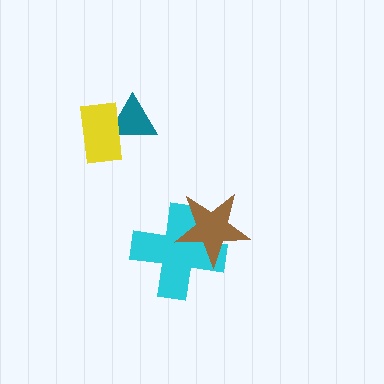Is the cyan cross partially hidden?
Yes, it is partially covered by another shape.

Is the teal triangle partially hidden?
Yes, it is partially covered by another shape.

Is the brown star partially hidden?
No, no other shape covers it.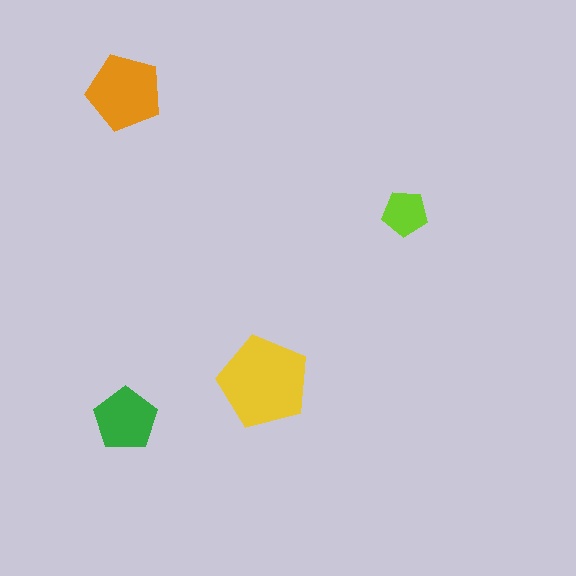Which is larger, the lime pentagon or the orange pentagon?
The orange one.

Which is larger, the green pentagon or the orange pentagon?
The orange one.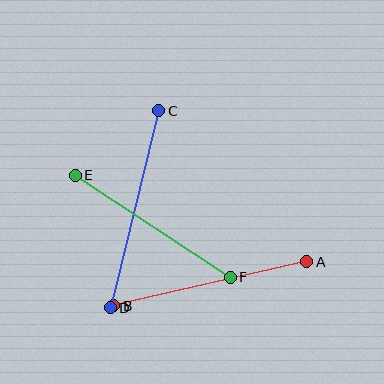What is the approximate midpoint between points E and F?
The midpoint is at approximately (153, 226) pixels.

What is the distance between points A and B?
The distance is approximately 198 pixels.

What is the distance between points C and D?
The distance is approximately 203 pixels.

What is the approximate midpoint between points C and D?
The midpoint is at approximately (135, 209) pixels.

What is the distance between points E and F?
The distance is approximately 186 pixels.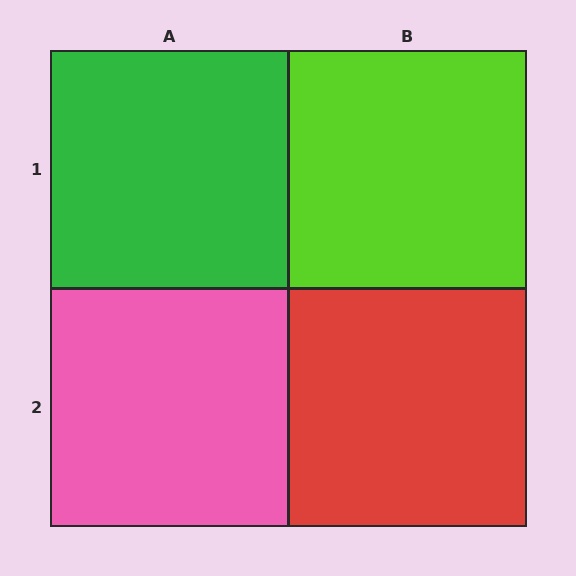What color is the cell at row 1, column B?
Lime.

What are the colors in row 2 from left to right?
Pink, red.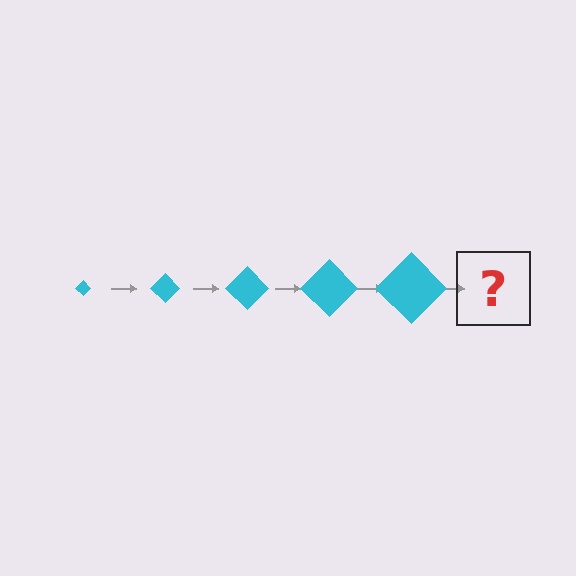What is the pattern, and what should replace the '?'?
The pattern is that the diamond gets progressively larger each step. The '?' should be a cyan diamond, larger than the previous one.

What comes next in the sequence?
The next element should be a cyan diamond, larger than the previous one.